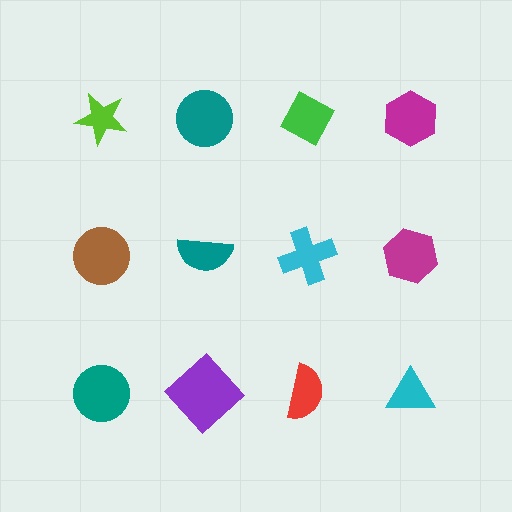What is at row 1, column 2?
A teal circle.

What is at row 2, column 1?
A brown circle.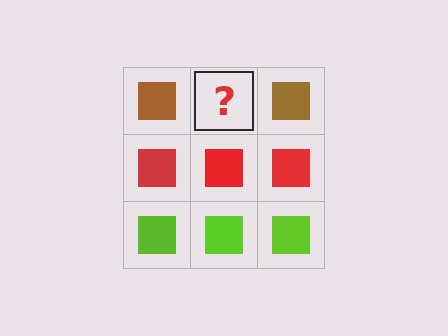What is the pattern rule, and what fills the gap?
The rule is that each row has a consistent color. The gap should be filled with a brown square.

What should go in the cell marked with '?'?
The missing cell should contain a brown square.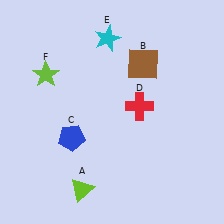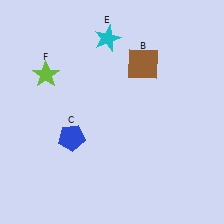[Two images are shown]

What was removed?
The lime triangle (A), the red cross (D) were removed in Image 2.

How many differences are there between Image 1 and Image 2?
There are 2 differences between the two images.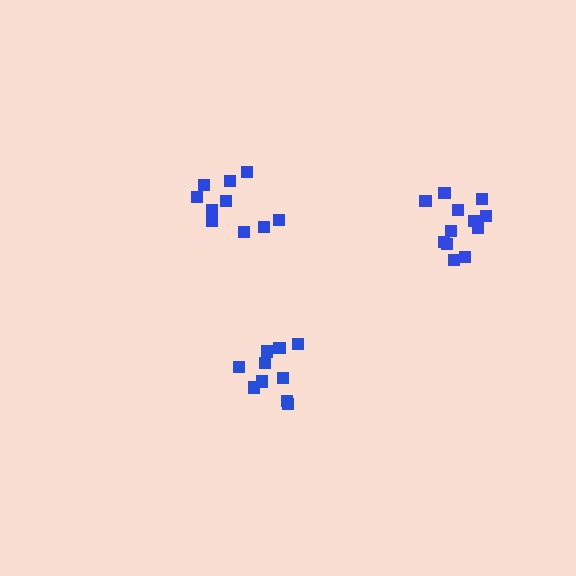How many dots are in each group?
Group 1: 10 dots, Group 2: 10 dots, Group 3: 12 dots (32 total).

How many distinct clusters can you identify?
There are 3 distinct clusters.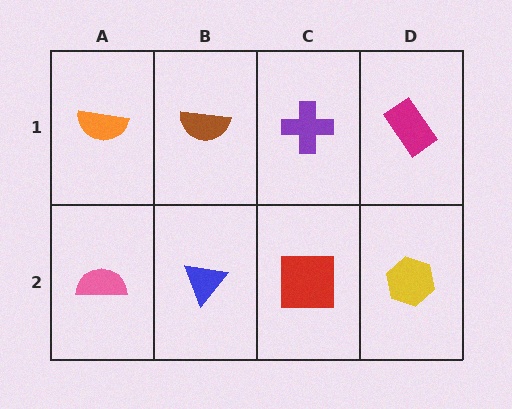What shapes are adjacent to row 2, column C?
A purple cross (row 1, column C), a blue triangle (row 2, column B), a yellow hexagon (row 2, column D).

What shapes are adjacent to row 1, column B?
A blue triangle (row 2, column B), an orange semicircle (row 1, column A), a purple cross (row 1, column C).